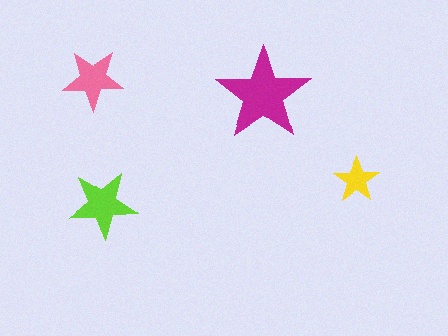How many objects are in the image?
There are 4 objects in the image.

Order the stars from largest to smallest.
the magenta one, the lime one, the pink one, the yellow one.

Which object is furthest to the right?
The yellow star is rightmost.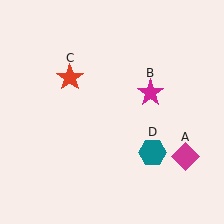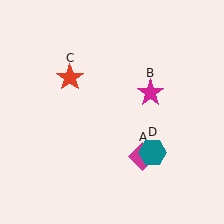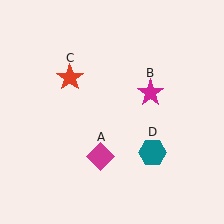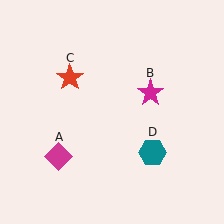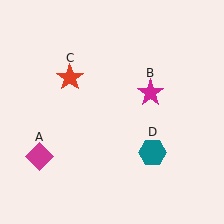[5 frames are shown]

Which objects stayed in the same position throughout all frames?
Magenta star (object B) and red star (object C) and teal hexagon (object D) remained stationary.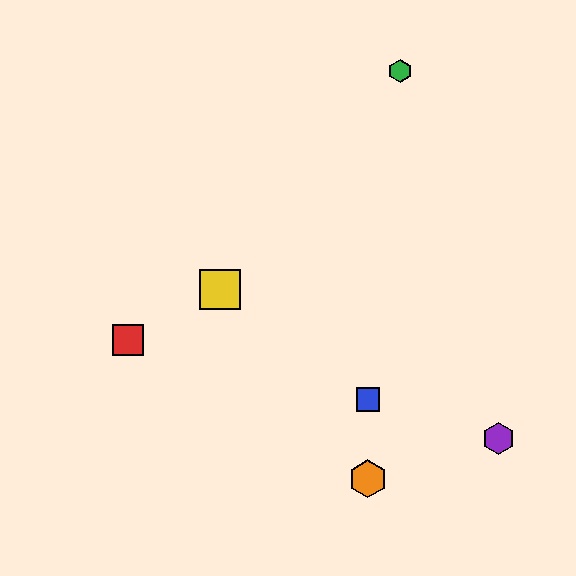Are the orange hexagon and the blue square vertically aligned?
Yes, both are at x≈368.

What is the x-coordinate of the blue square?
The blue square is at x≈368.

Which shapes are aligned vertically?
The blue square, the orange hexagon are aligned vertically.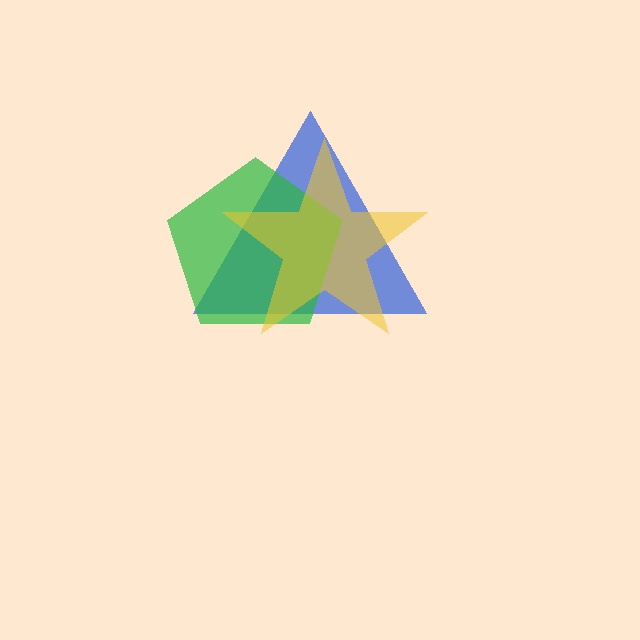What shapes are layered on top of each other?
The layered shapes are: a blue triangle, a green pentagon, a yellow star.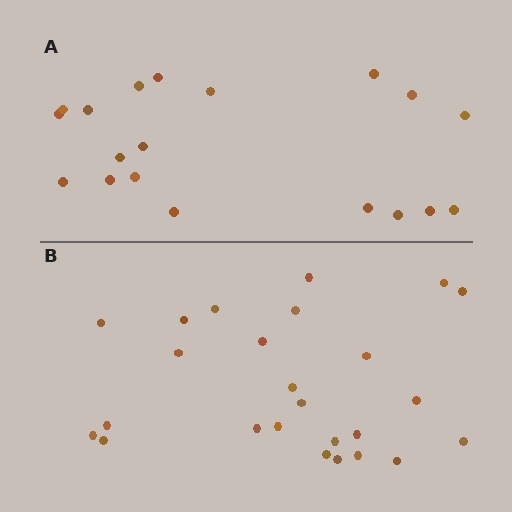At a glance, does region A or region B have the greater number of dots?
Region B (the bottom region) has more dots.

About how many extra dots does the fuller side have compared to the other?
Region B has about 6 more dots than region A.